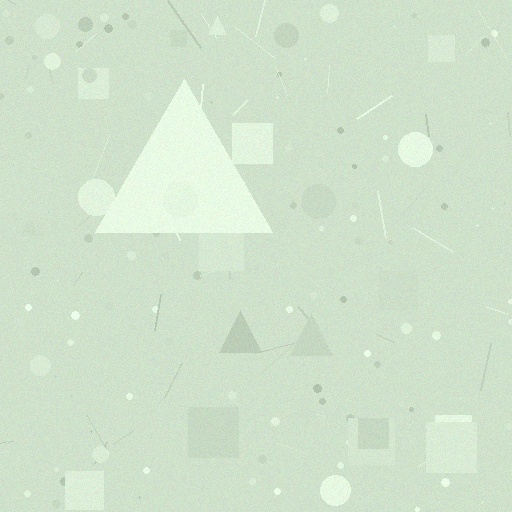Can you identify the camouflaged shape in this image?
The camouflaged shape is a triangle.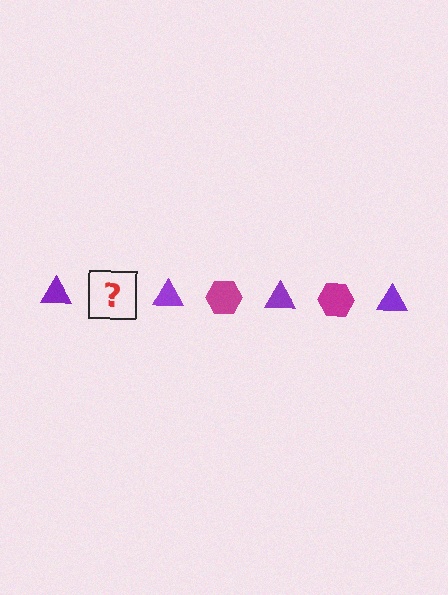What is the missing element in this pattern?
The missing element is a magenta hexagon.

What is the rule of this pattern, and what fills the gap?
The rule is that the pattern alternates between purple triangle and magenta hexagon. The gap should be filled with a magenta hexagon.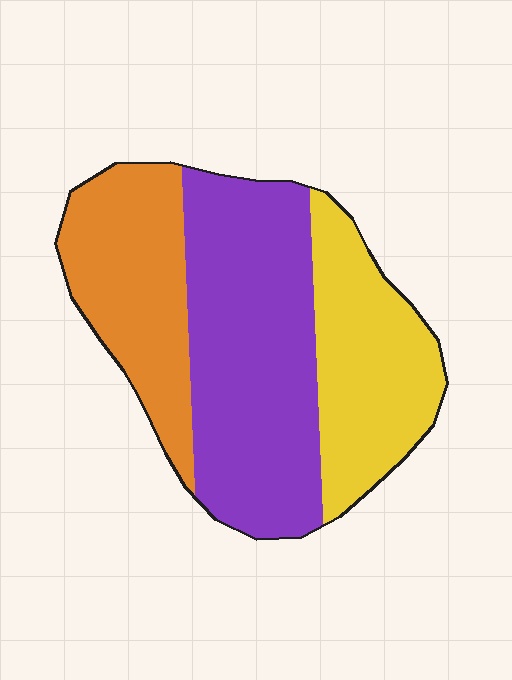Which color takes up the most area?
Purple, at roughly 45%.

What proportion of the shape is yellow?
Yellow takes up about one quarter (1/4) of the shape.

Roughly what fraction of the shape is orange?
Orange covers about 25% of the shape.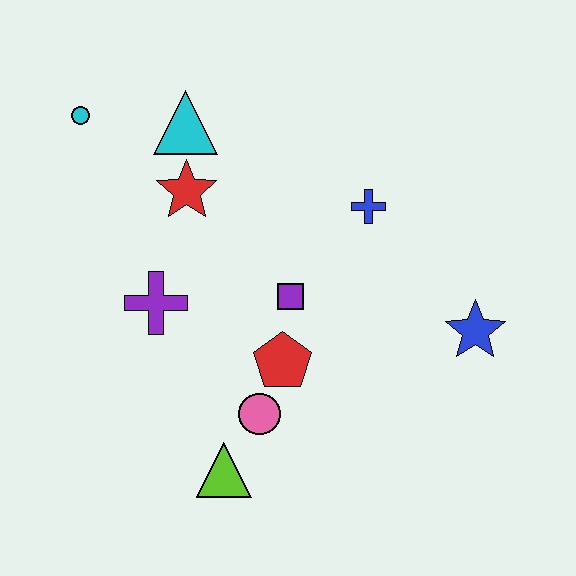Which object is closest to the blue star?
The blue cross is closest to the blue star.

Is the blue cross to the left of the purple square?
No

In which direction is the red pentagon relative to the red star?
The red pentagon is below the red star.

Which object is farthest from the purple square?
The cyan circle is farthest from the purple square.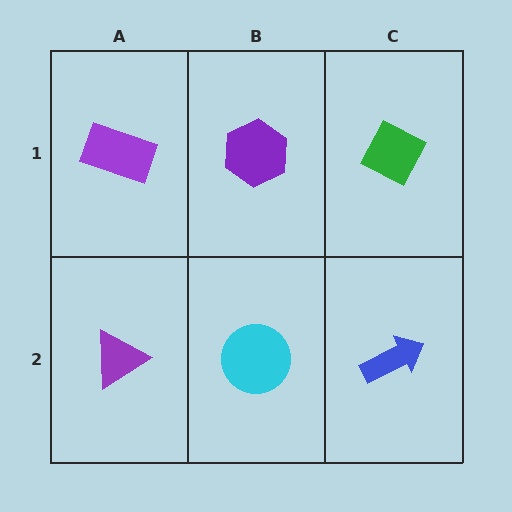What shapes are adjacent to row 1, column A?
A purple triangle (row 2, column A), a purple hexagon (row 1, column B).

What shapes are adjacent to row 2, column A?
A purple rectangle (row 1, column A), a cyan circle (row 2, column B).